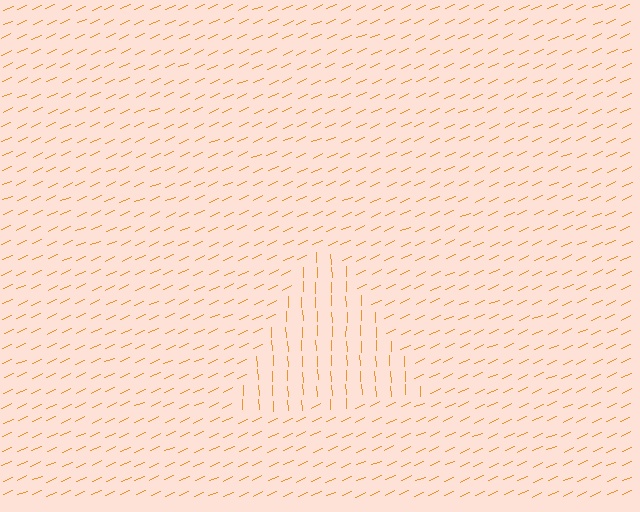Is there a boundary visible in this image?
Yes, there is a texture boundary formed by a change in line orientation.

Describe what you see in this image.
The image is filled with small orange line segments. A triangle region in the image has lines oriented differently from the surrounding lines, creating a visible texture boundary.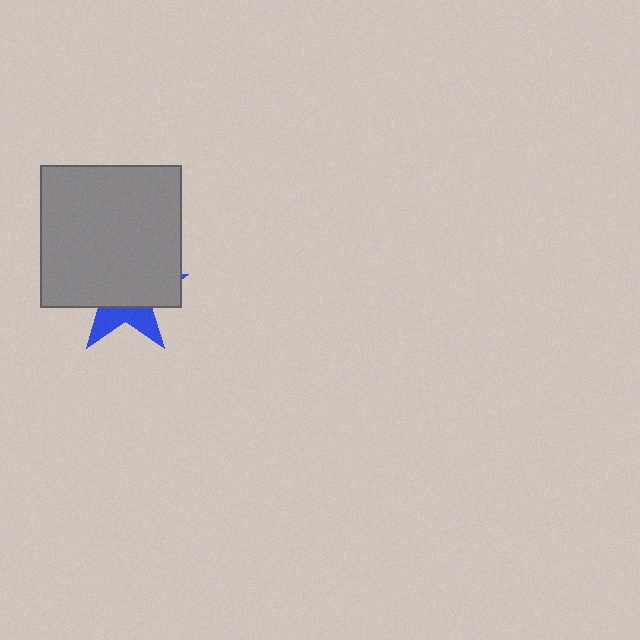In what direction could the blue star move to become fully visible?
The blue star could move down. That would shift it out from behind the gray square entirely.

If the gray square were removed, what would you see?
You would see the complete blue star.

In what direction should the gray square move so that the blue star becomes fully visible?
The gray square should move up. That is the shortest direction to clear the overlap and leave the blue star fully visible.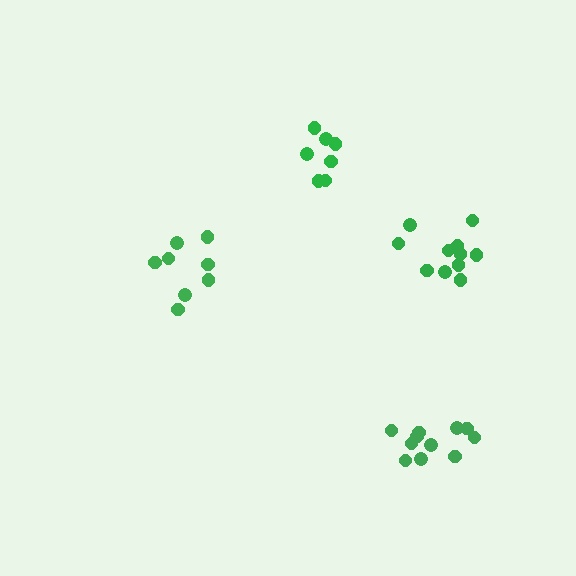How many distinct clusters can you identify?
There are 4 distinct clusters.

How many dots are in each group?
Group 1: 11 dots, Group 2: 11 dots, Group 3: 8 dots, Group 4: 7 dots (37 total).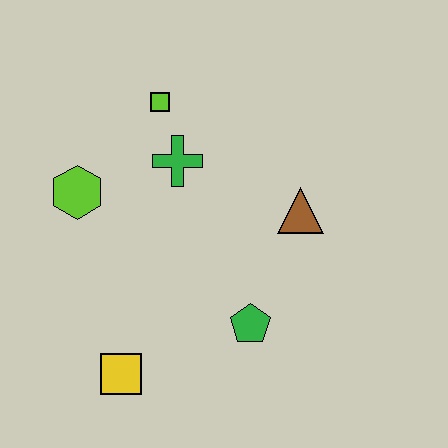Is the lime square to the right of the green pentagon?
No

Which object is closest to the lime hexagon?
The green cross is closest to the lime hexagon.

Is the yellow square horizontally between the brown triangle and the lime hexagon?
Yes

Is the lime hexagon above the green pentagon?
Yes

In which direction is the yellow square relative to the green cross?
The yellow square is below the green cross.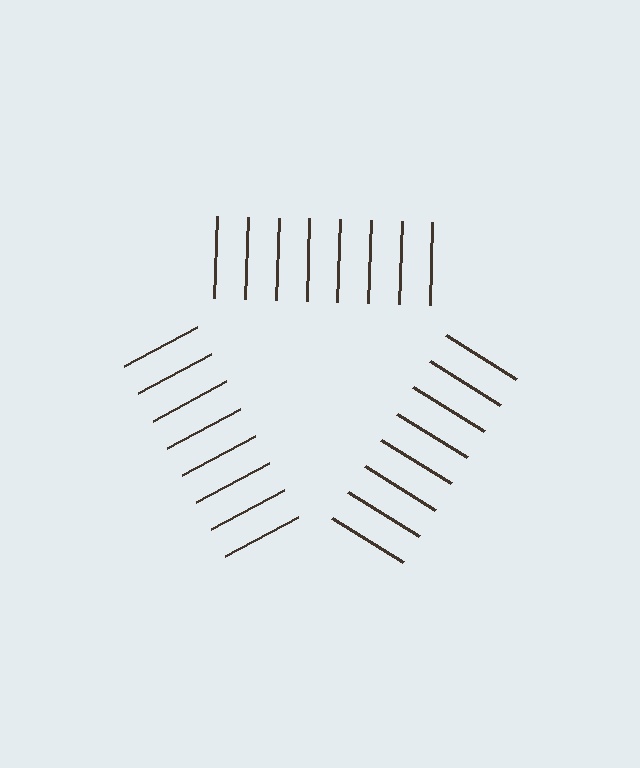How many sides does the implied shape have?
3 sides — the line-ends trace a triangle.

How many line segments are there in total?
24 — 8 along each of the 3 edges.